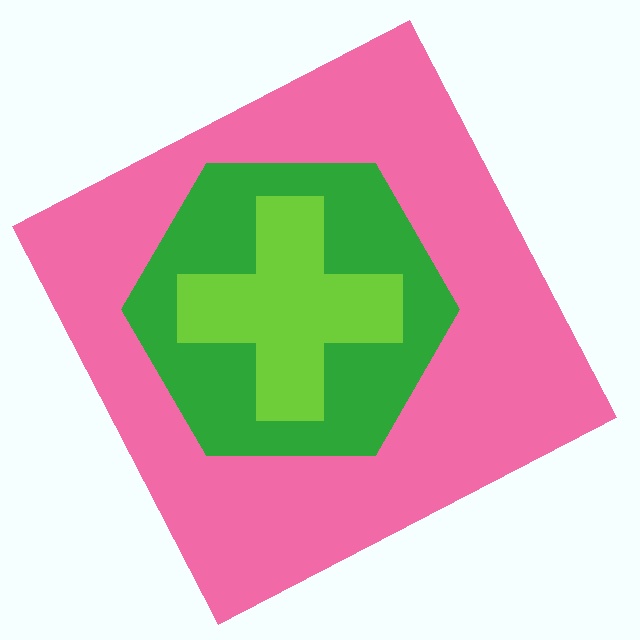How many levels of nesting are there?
3.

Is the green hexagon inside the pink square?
Yes.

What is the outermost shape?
The pink square.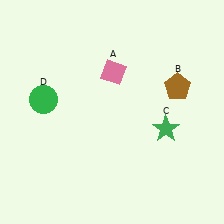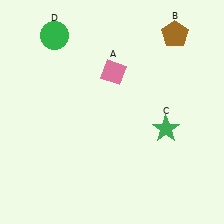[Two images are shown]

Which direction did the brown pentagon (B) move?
The brown pentagon (B) moved up.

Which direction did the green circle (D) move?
The green circle (D) moved up.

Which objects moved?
The objects that moved are: the brown pentagon (B), the green circle (D).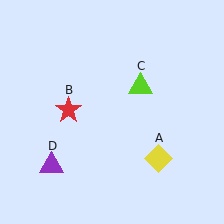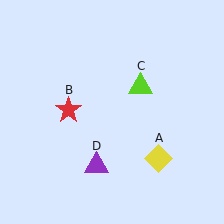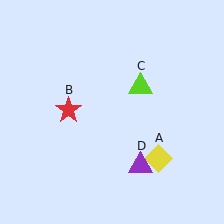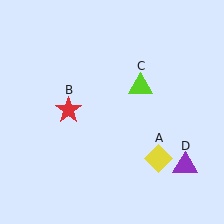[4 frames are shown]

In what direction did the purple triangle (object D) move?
The purple triangle (object D) moved right.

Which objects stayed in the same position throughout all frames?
Yellow diamond (object A) and red star (object B) and lime triangle (object C) remained stationary.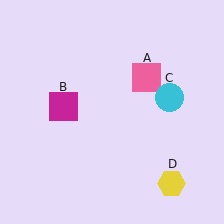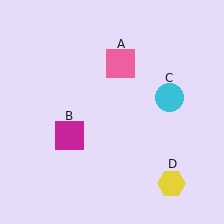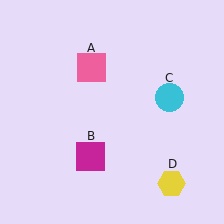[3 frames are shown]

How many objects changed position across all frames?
2 objects changed position: pink square (object A), magenta square (object B).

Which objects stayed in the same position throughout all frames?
Cyan circle (object C) and yellow hexagon (object D) remained stationary.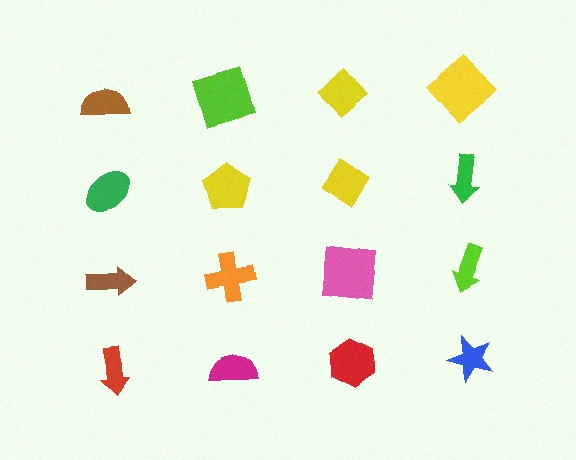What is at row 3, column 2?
An orange cross.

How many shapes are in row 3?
4 shapes.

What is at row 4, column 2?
A magenta semicircle.